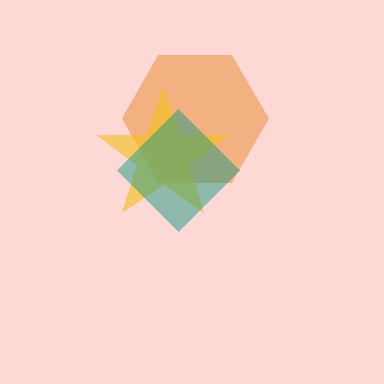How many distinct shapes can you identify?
There are 3 distinct shapes: an orange hexagon, a yellow star, a teal diamond.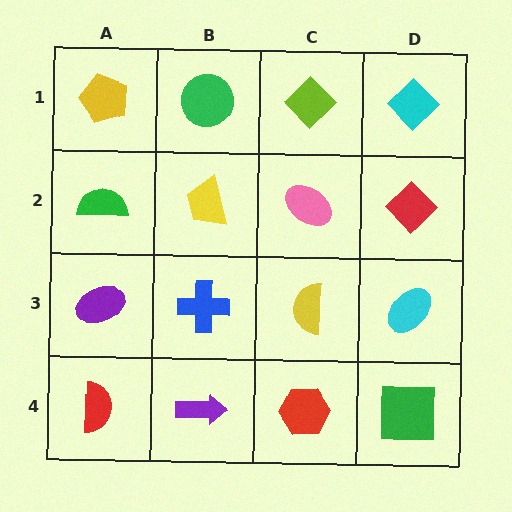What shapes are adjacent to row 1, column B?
A yellow trapezoid (row 2, column B), a yellow pentagon (row 1, column A), a lime diamond (row 1, column C).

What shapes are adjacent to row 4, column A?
A purple ellipse (row 3, column A), a purple arrow (row 4, column B).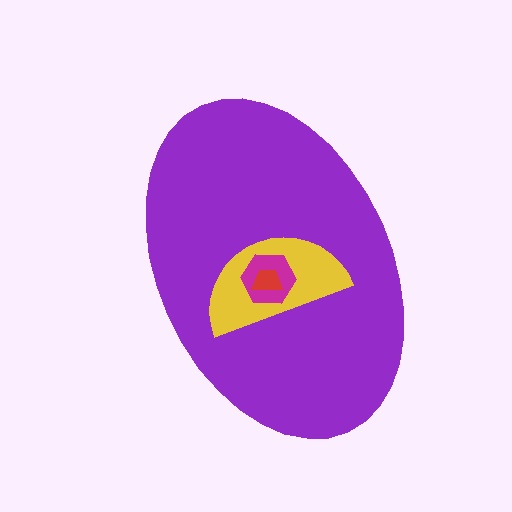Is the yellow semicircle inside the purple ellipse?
Yes.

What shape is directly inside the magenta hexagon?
The red trapezoid.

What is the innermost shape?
The red trapezoid.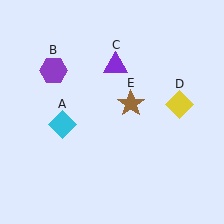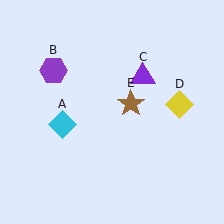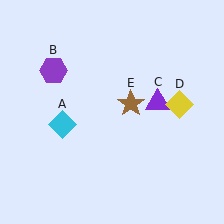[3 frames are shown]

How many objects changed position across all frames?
1 object changed position: purple triangle (object C).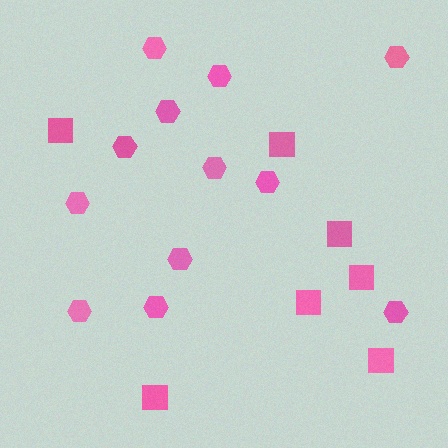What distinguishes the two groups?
There are 2 groups: one group of squares (7) and one group of hexagons (12).